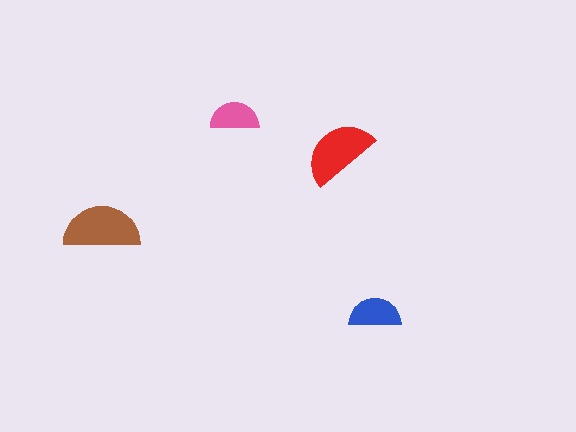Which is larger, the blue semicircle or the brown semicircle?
The brown one.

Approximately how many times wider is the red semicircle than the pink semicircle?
About 1.5 times wider.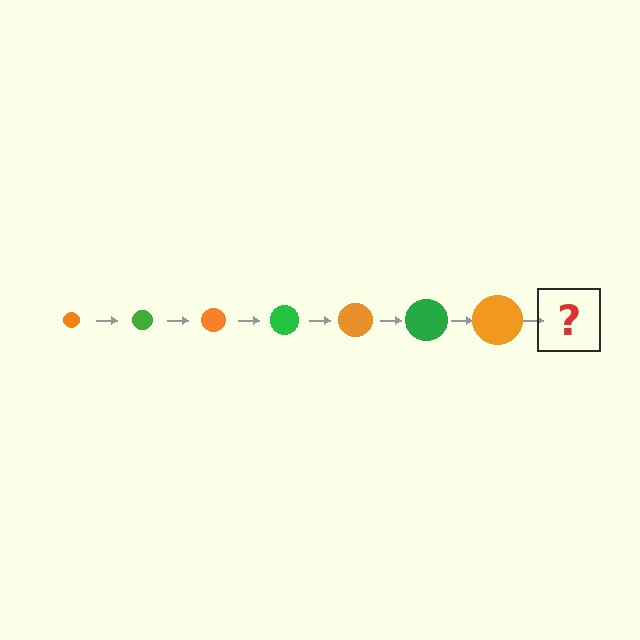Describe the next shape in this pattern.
It should be a green circle, larger than the previous one.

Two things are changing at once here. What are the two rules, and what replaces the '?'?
The two rules are that the circle grows larger each step and the color cycles through orange and green. The '?' should be a green circle, larger than the previous one.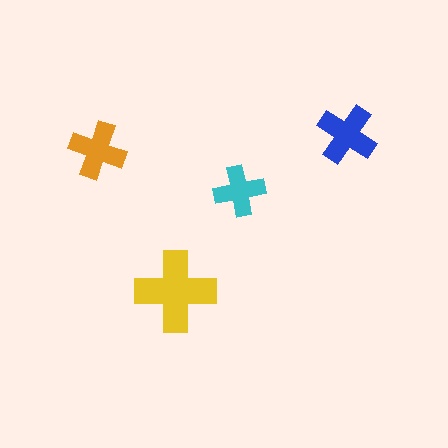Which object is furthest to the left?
The orange cross is leftmost.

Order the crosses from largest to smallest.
the yellow one, the blue one, the orange one, the cyan one.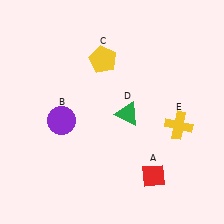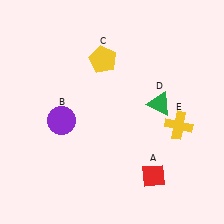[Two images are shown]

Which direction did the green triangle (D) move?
The green triangle (D) moved right.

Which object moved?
The green triangle (D) moved right.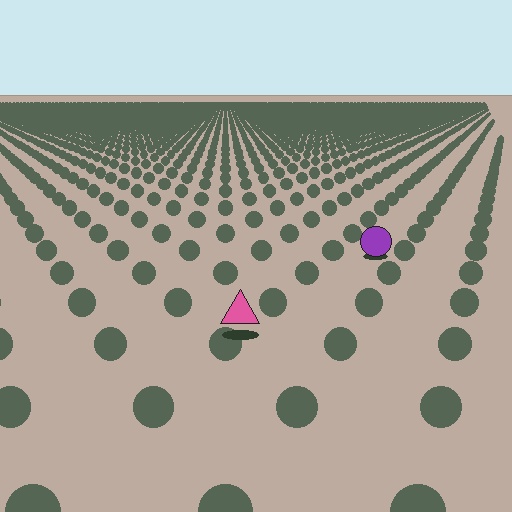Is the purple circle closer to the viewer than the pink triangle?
No. The pink triangle is closer — you can tell from the texture gradient: the ground texture is coarser near it.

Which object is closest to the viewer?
The pink triangle is closest. The texture marks near it are larger and more spread out.